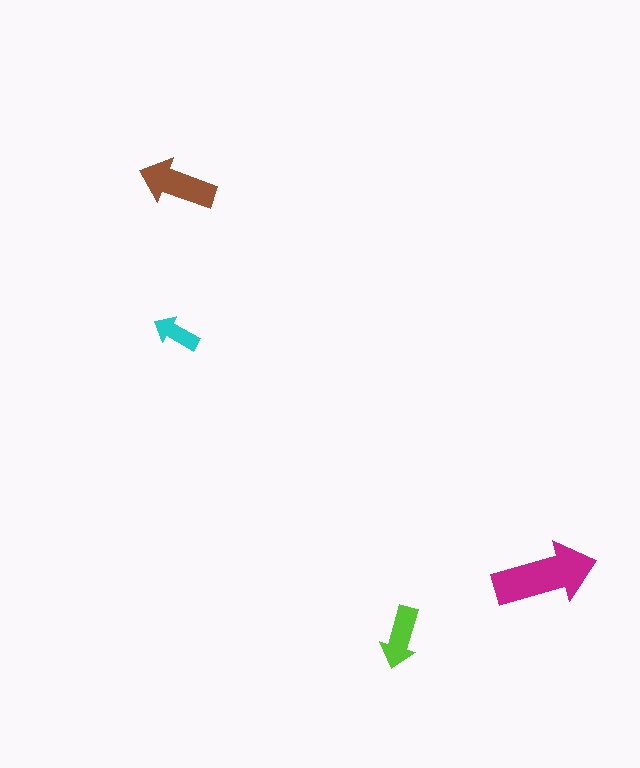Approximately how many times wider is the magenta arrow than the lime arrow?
About 1.5 times wider.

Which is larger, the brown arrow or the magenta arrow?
The magenta one.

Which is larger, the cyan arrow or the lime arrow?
The lime one.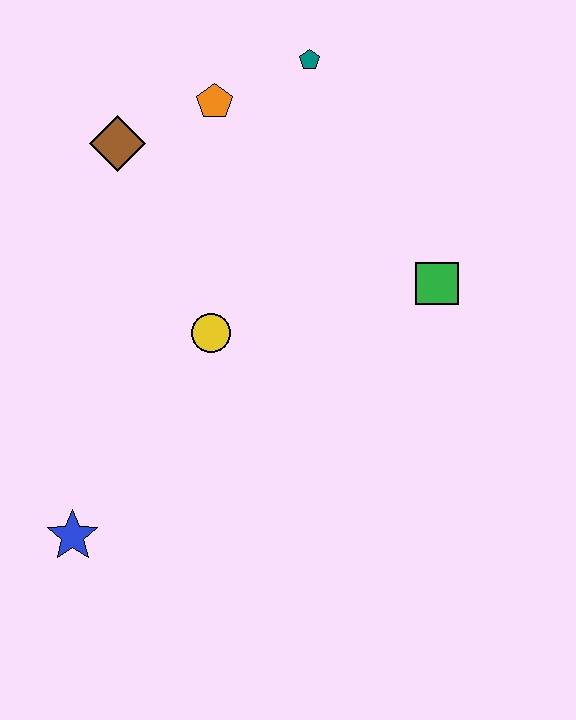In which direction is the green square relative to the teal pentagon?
The green square is below the teal pentagon.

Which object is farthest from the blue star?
The teal pentagon is farthest from the blue star.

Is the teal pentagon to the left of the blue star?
No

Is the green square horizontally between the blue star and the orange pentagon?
No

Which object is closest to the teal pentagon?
The orange pentagon is closest to the teal pentagon.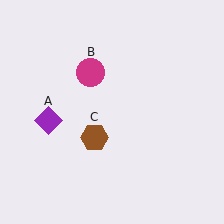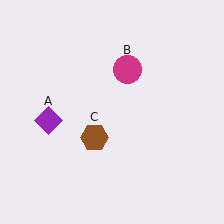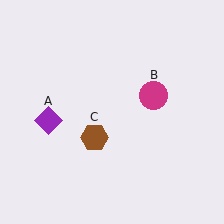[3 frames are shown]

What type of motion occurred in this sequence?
The magenta circle (object B) rotated clockwise around the center of the scene.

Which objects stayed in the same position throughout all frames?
Purple diamond (object A) and brown hexagon (object C) remained stationary.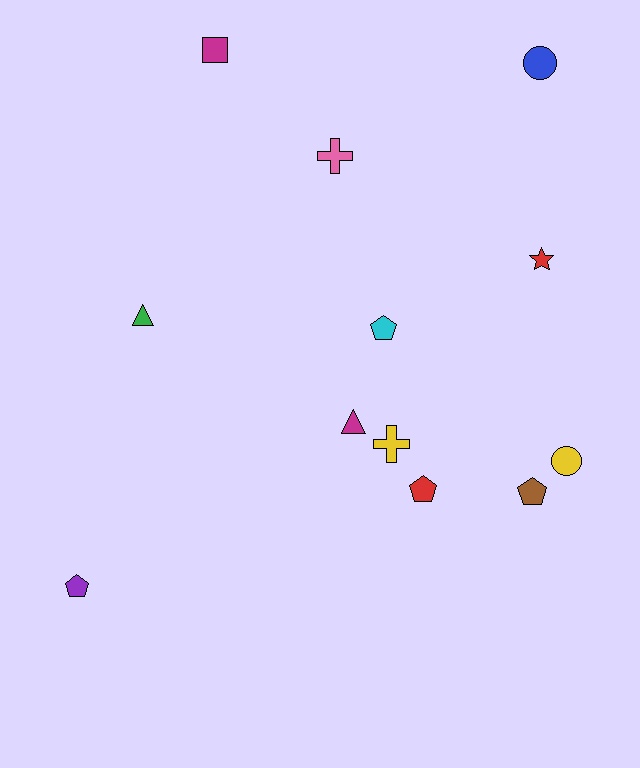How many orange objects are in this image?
There are no orange objects.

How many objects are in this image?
There are 12 objects.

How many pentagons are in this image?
There are 4 pentagons.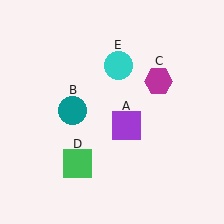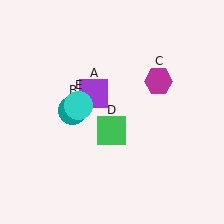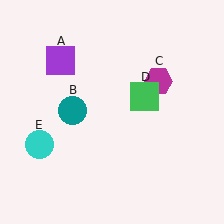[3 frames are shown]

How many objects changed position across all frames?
3 objects changed position: purple square (object A), green square (object D), cyan circle (object E).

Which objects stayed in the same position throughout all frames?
Teal circle (object B) and magenta hexagon (object C) remained stationary.